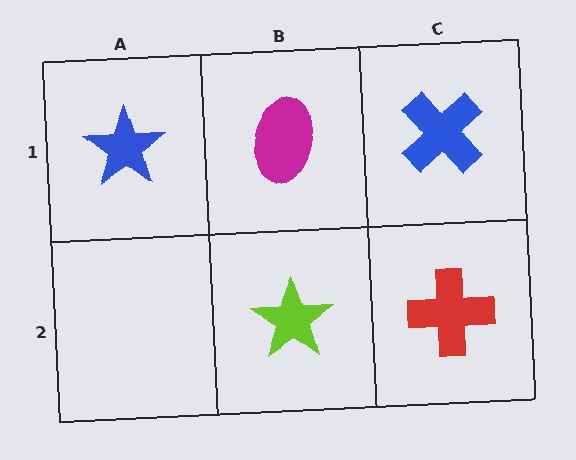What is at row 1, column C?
A blue cross.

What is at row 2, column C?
A red cross.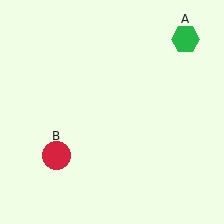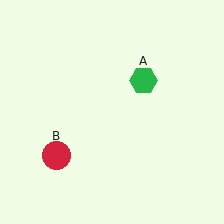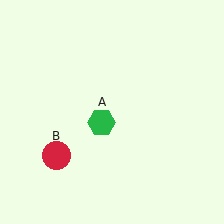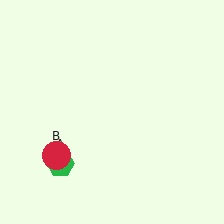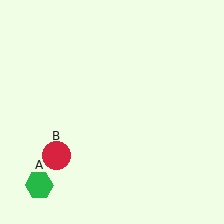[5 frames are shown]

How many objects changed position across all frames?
1 object changed position: green hexagon (object A).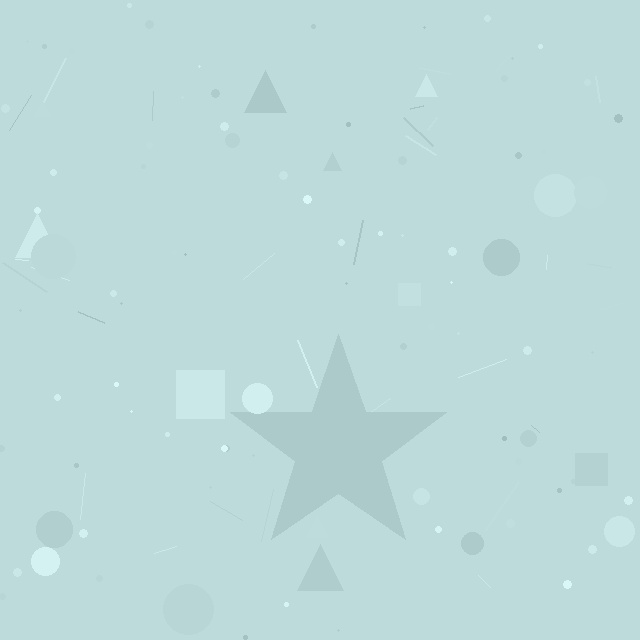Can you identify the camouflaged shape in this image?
The camouflaged shape is a star.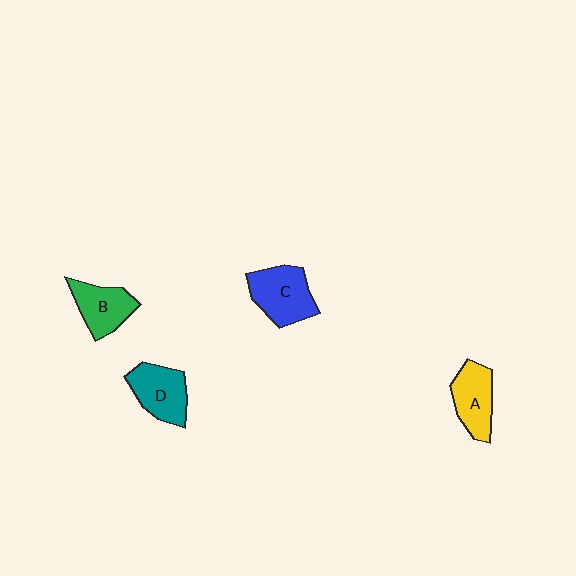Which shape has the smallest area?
Shape B (green).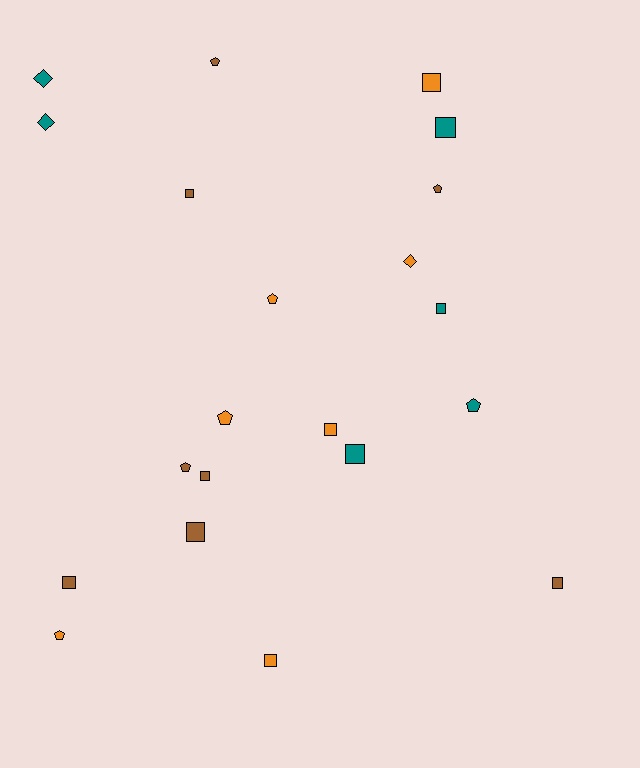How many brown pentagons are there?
There are 3 brown pentagons.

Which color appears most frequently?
Brown, with 8 objects.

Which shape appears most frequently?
Square, with 11 objects.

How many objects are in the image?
There are 21 objects.